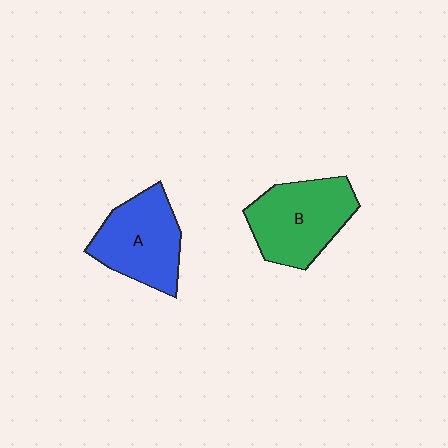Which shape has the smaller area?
Shape A (blue).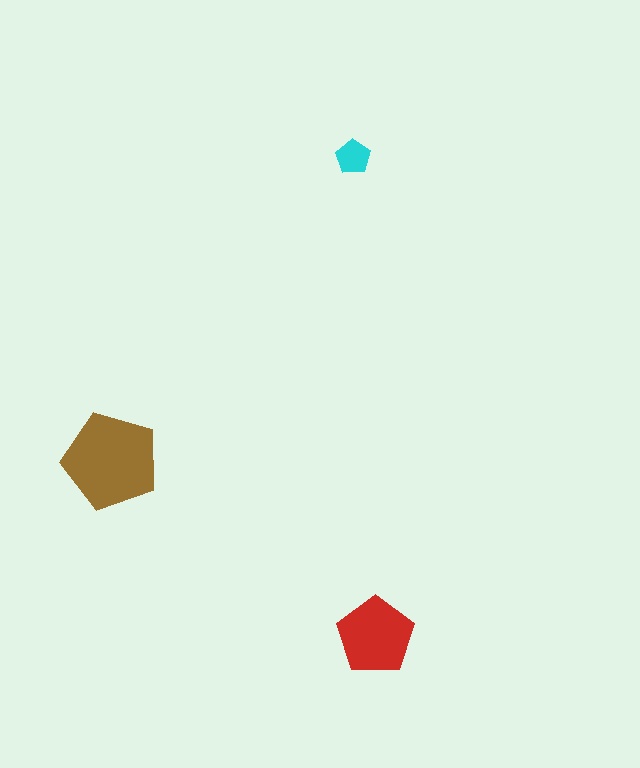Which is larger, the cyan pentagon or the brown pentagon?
The brown one.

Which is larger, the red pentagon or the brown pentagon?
The brown one.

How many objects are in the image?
There are 3 objects in the image.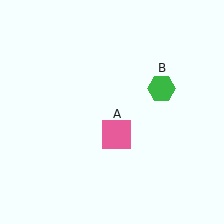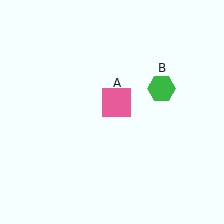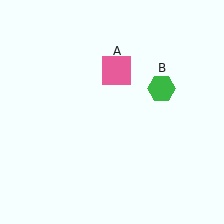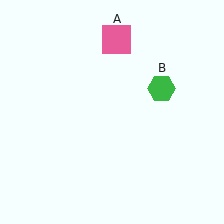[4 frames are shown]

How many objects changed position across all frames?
1 object changed position: pink square (object A).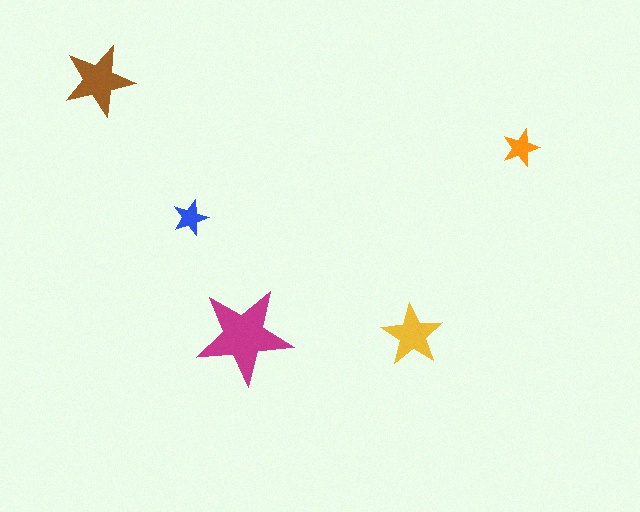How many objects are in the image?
There are 5 objects in the image.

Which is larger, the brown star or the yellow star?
The brown one.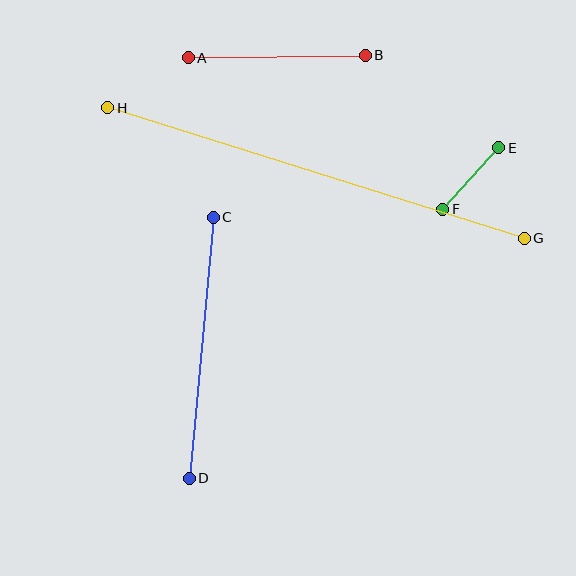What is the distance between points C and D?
The distance is approximately 262 pixels.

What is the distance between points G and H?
The distance is approximately 436 pixels.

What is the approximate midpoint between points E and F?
The midpoint is at approximately (471, 179) pixels.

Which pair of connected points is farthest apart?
Points G and H are farthest apart.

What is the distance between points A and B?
The distance is approximately 177 pixels.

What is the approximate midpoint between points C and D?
The midpoint is at approximately (201, 348) pixels.